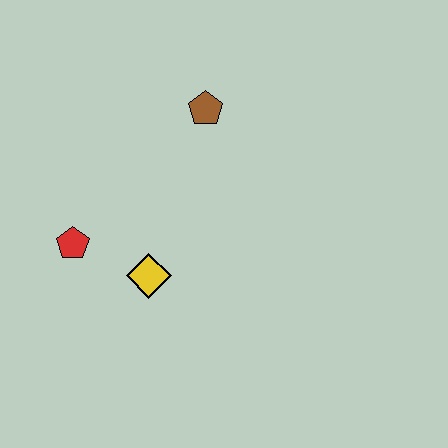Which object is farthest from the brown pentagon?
The red pentagon is farthest from the brown pentagon.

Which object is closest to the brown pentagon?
The yellow diamond is closest to the brown pentagon.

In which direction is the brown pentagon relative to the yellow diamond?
The brown pentagon is above the yellow diamond.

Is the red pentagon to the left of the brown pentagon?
Yes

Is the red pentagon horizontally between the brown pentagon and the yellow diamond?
No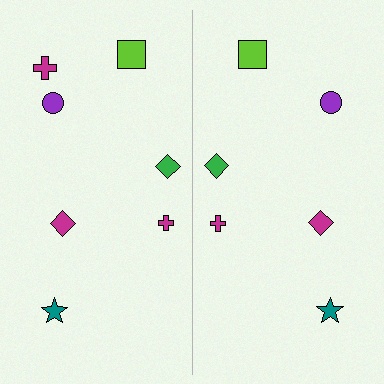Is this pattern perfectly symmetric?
No, the pattern is not perfectly symmetric. A magenta cross is missing from the right side.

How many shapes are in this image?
There are 13 shapes in this image.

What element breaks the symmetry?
A magenta cross is missing from the right side.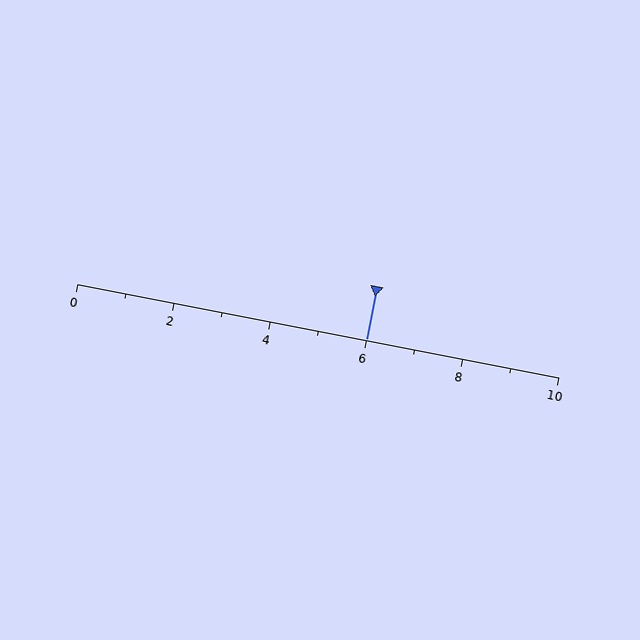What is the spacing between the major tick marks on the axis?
The major ticks are spaced 2 apart.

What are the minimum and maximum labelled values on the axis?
The axis runs from 0 to 10.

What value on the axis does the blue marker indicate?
The marker indicates approximately 6.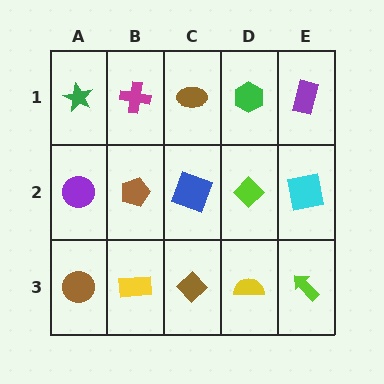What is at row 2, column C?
A blue square.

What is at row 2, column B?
A brown pentagon.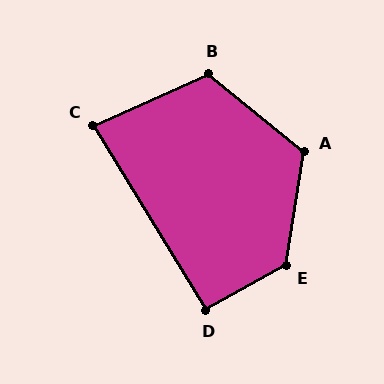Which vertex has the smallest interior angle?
C, at approximately 83 degrees.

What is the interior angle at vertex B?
Approximately 117 degrees (obtuse).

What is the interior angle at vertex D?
Approximately 92 degrees (approximately right).